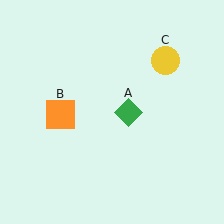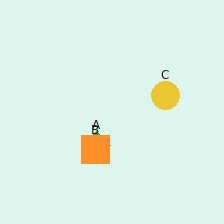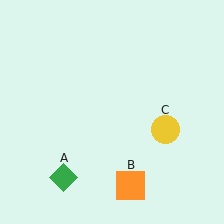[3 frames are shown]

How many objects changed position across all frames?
3 objects changed position: green diamond (object A), orange square (object B), yellow circle (object C).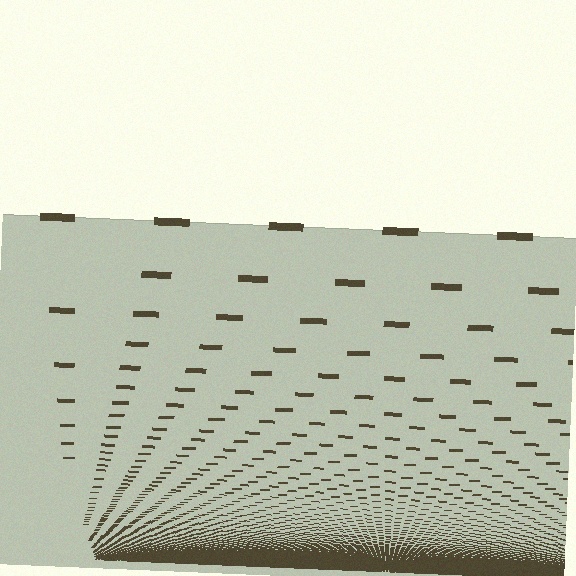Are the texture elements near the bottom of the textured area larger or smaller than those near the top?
Smaller. The gradient is inverted — elements near the bottom are smaller and denser.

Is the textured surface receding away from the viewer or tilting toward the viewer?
The surface appears to tilt toward the viewer. Texture elements get larger and sparser toward the top.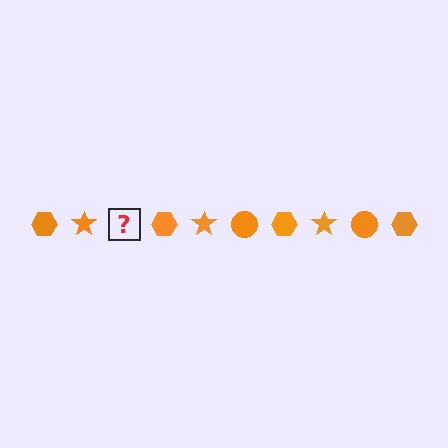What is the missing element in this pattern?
The missing element is an orange circle.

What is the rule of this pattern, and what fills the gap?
The rule is that the pattern cycles through hexagon, star, circle shapes in orange. The gap should be filled with an orange circle.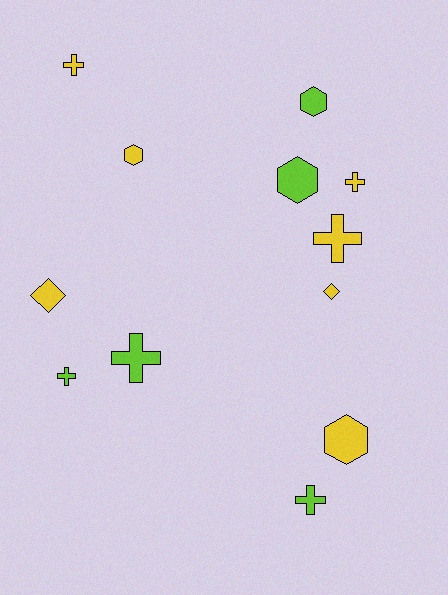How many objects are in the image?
There are 12 objects.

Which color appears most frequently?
Yellow, with 7 objects.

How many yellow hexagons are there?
There are 2 yellow hexagons.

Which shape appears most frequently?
Cross, with 6 objects.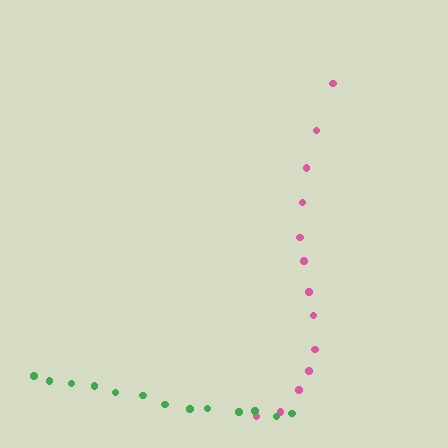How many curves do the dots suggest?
There are 2 distinct paths.